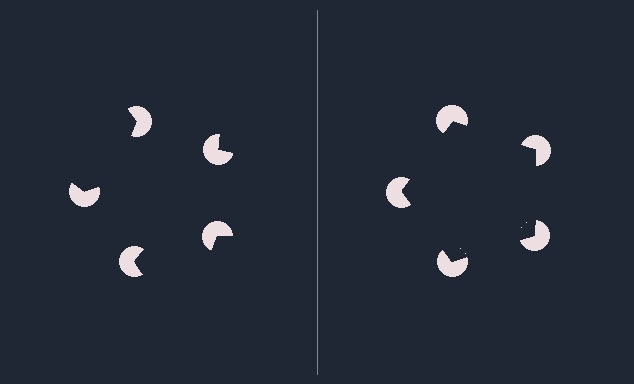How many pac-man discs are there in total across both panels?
10 — 5 on each side.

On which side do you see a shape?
An illusory pentagon appears on the right side. On the left side the wedge cuts are rotated, so no coherent shape forms.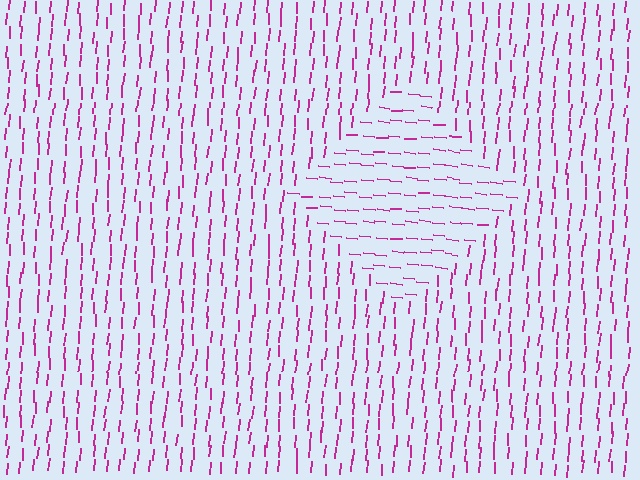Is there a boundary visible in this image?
Yes, there is a texture boundary formed by a change in line orientation.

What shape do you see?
I see a diamond.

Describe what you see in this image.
The image is filled with small magenta line segments. A diamond region in the image has lines oriented differently from the surrounding lines, creating a visible texture boundary.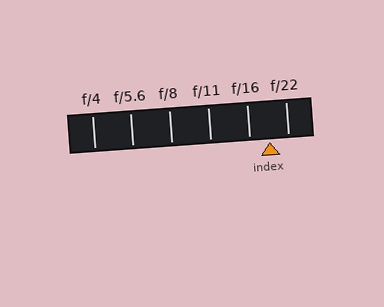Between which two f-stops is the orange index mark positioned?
The index mark is between f/16 and f/22.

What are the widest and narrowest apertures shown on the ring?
The widest aperture shown is f/4 and the narrowest is f/22.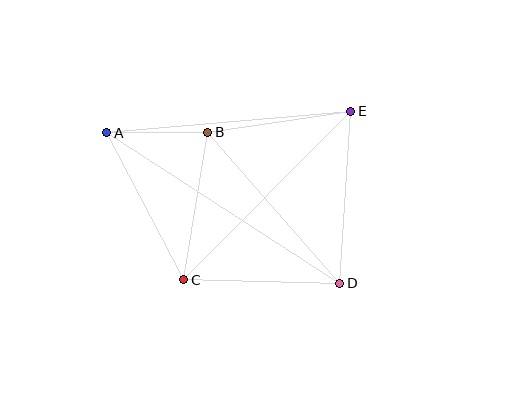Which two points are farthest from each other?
Points A and D are farthest from each other.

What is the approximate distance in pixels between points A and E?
The distance between A and E is approximately 245 pixels.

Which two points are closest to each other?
Points A and B are closest to each other.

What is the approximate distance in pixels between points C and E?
The distance between C and E is approximately 237 pixels.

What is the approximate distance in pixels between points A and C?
The distance between A and C is approximately 166 pixels.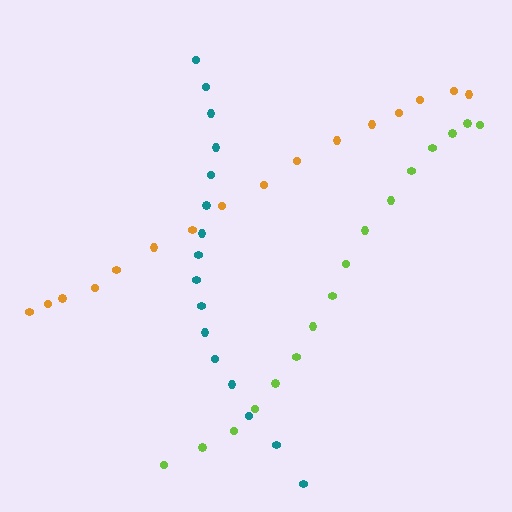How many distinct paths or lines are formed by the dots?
There are 3 distinct paths.